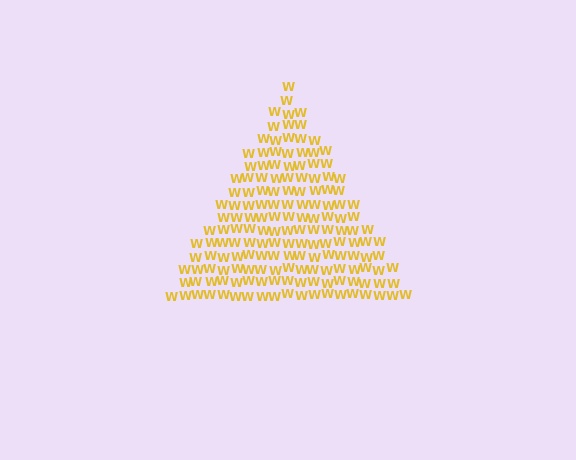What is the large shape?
The large shape is a triangle.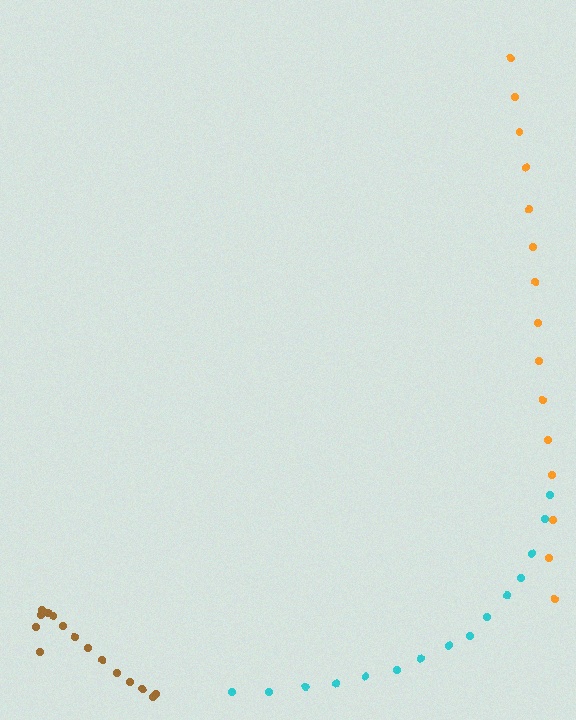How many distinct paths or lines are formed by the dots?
There are 3 distinct paths.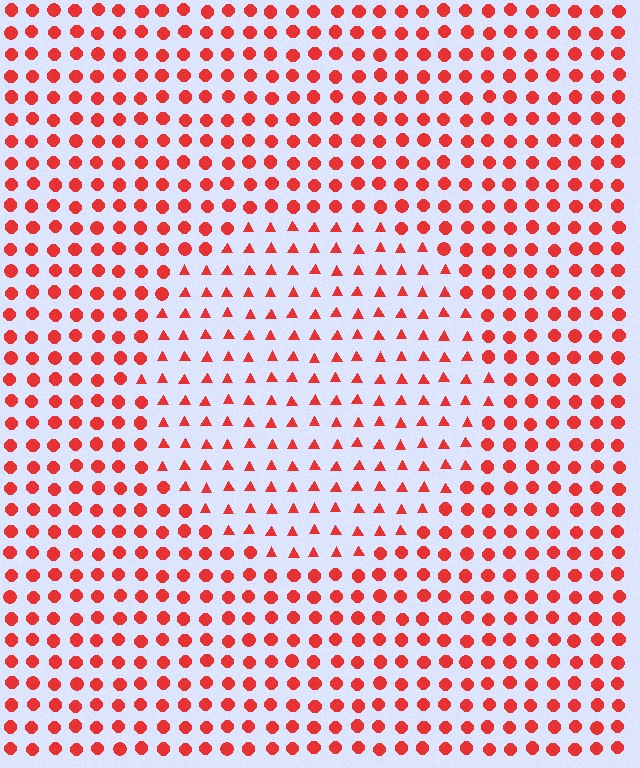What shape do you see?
I see a circle.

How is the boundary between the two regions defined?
The boundary is defined by a change in element shape: triangles inside vs. circles outside. All elements share the same color and spacing.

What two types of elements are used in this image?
The image uses triangles inside the circle region and circles outside it.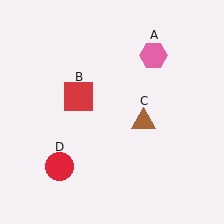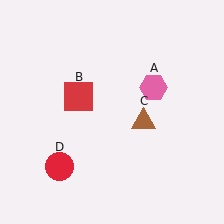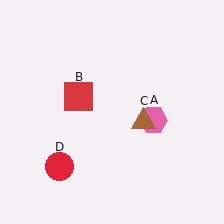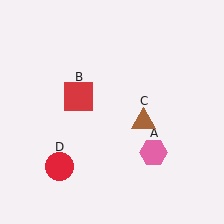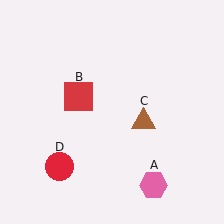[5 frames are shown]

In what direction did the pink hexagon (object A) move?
The pink hexagon (object A) moved down.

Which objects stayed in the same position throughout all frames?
Red square (object B) and brown triangle (object C) and red circle (object D) remained stationary.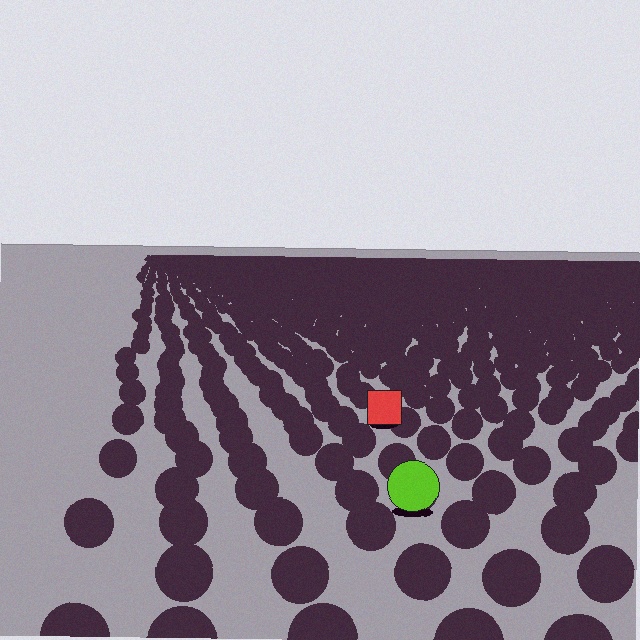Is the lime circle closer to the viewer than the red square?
Yes. The lime circle is closer — you can tell from the texture gradient: the ground texture is coarser near it.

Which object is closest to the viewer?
The lime circle is closest. The texture marks near it are larger and more spread out.